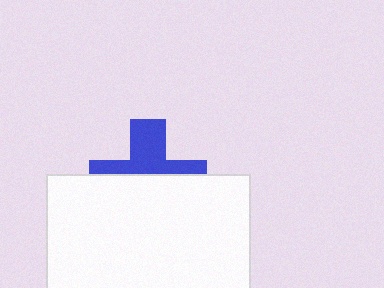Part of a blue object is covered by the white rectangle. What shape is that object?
It is a cross.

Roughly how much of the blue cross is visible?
A small part of it is visible (roughly 43%).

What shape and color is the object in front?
The object in front is a white rectangle.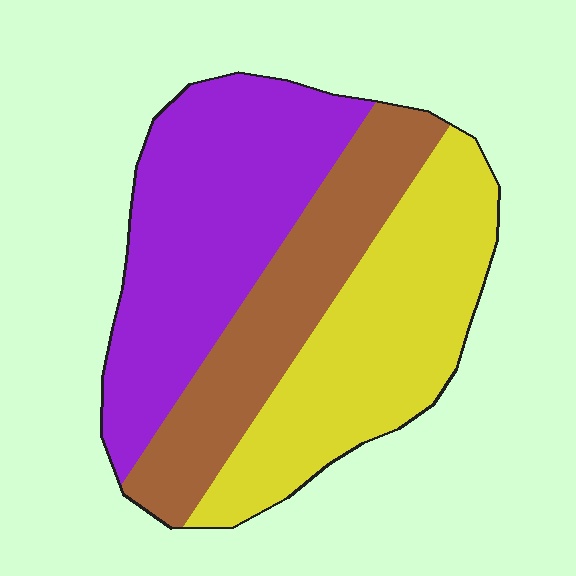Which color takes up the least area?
Brown, at roughly 25%.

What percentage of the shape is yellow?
Yellow covers about 35% of the shape.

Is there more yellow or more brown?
Yellow.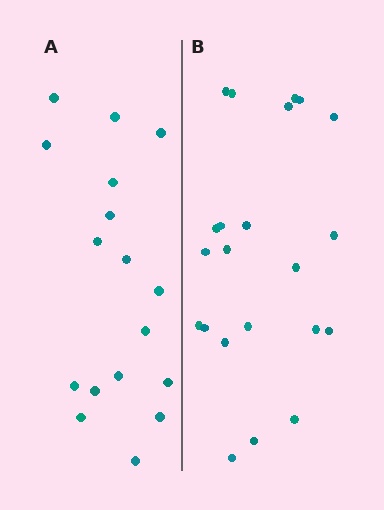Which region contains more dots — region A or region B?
Region B (the right region) has more dots.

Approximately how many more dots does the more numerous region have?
Region B has about 5 more dots than region A.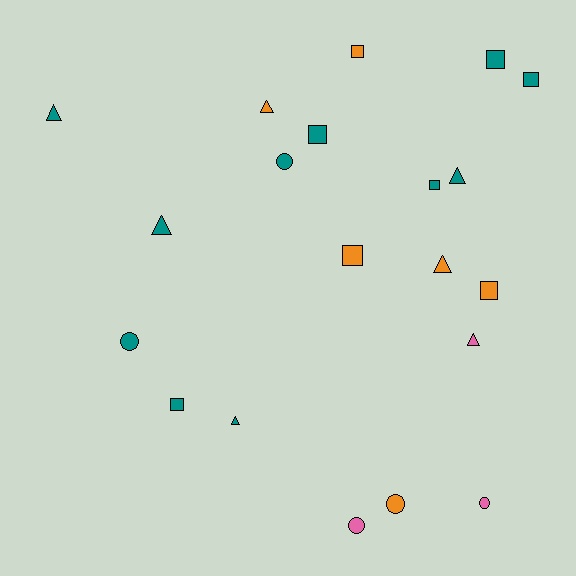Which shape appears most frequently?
Square, with 8 objects.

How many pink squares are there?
There are no pink squares.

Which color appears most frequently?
Teal, with 11 objects.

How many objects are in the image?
There are 20 objects.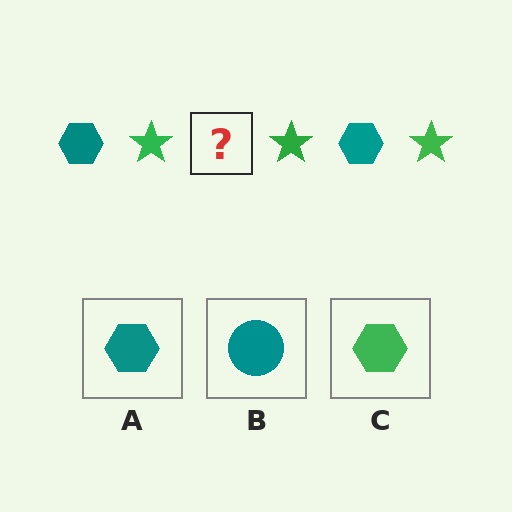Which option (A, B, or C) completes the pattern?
A.